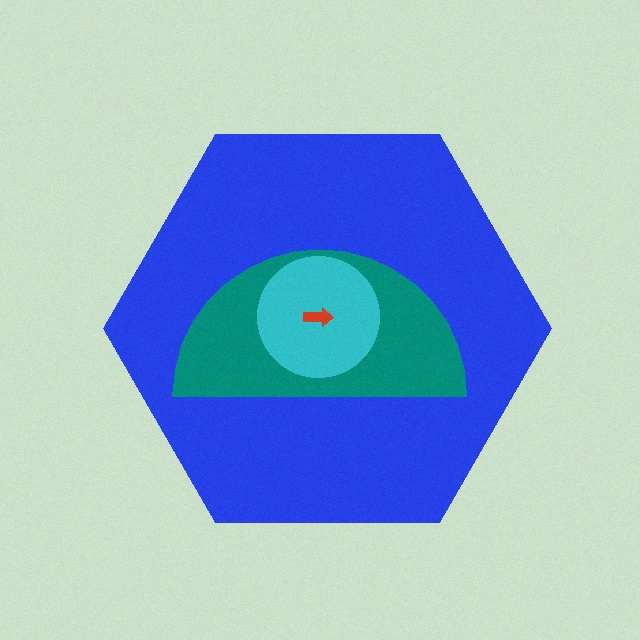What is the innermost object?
The red arrow.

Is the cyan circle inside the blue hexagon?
Yes.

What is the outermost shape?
The blue hexagon.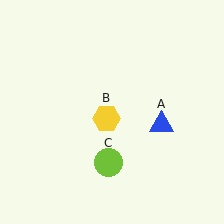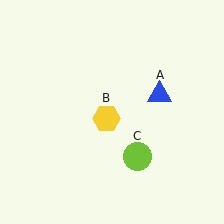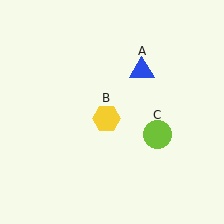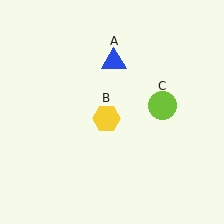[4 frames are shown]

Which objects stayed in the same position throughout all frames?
Yellow hexagon (object B) remained stationary.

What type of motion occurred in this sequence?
The blue triangle (object A), lime circle (object C) rotated counterclockwise around the center of the scene.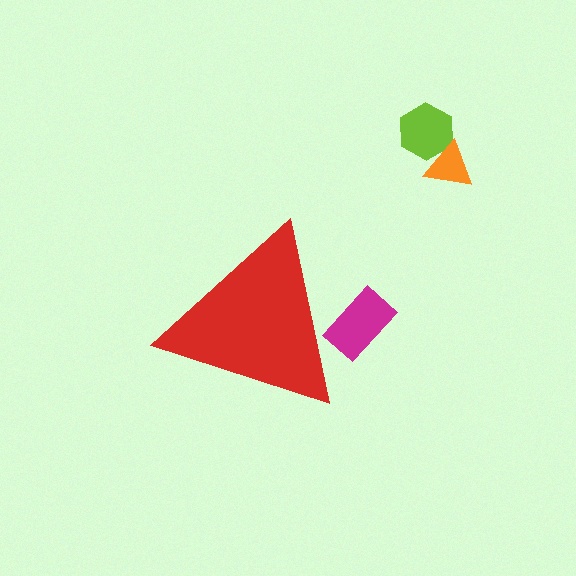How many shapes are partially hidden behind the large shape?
1 shape is partially hidden.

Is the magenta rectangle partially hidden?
Yes, the magenta rectangle is partially hidden behind the red triangle.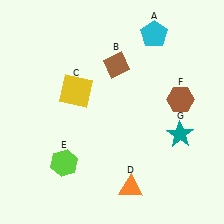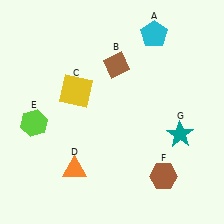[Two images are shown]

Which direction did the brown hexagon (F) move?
The brown hexagon (F) moved down.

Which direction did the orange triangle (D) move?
The orange triangle (D) moved left.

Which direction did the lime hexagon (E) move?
The lime hexagon (E) moved up.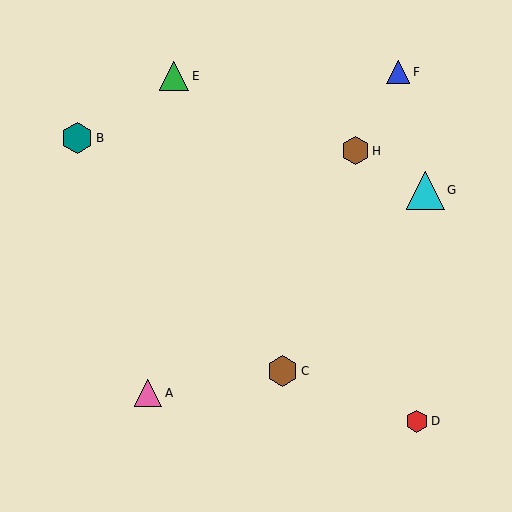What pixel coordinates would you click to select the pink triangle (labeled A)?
Click at (148, 393) to select the pink triangle A.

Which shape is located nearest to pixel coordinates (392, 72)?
The blue triangle (labeled F) at (398, 72) is nearest to that location.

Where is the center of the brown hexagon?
The center of the brown hexagon is at (283, 371).